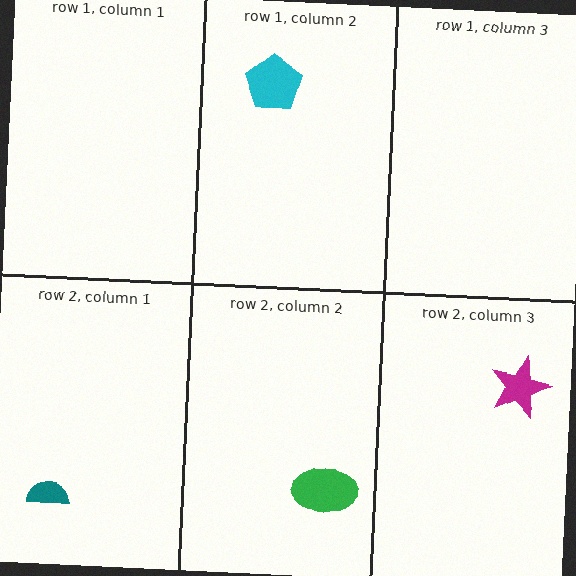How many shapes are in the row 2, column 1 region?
1.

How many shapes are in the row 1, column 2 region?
1.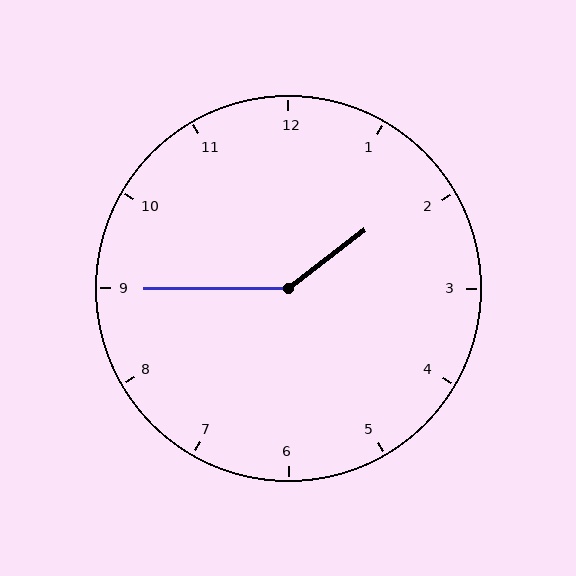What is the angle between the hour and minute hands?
Approximately 142 degrees.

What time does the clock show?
1:45.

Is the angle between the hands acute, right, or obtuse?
It is obtuse.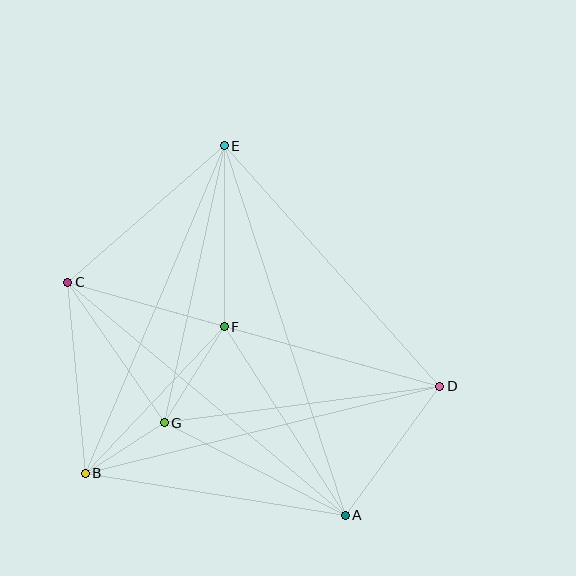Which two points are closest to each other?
Points B and G are closest to each other.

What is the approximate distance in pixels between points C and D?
The distance between C and D is approximately 386 pixels.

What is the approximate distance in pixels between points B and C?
The distance between B and C is approximately 192 pixels.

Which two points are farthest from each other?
Points A and E are farthest from each other.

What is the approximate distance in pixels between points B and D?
The distance between B and D is approximately 365 pixels.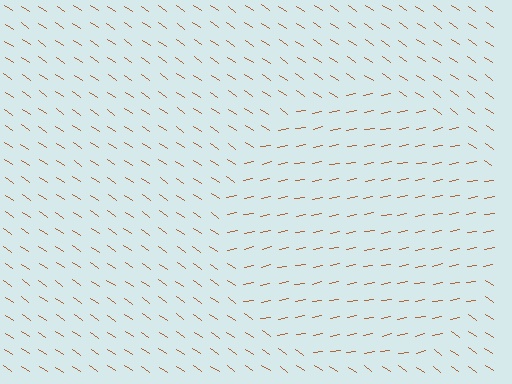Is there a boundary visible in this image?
Yes, there is a texture boundary formed by a change in line orientation.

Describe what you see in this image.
The image is filled with small brown line segments. A circle region in the image has lines oriented differently from the surrounding lines, creating a visible texture boundary.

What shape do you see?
I see a circle.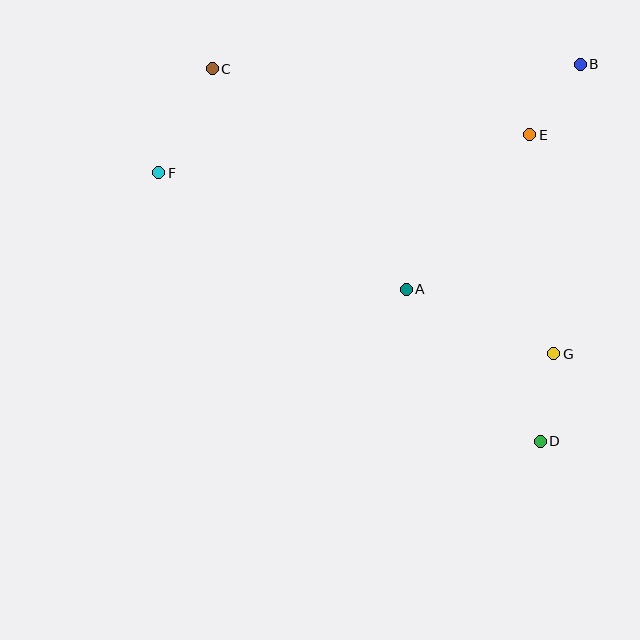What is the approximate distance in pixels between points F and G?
The distance between F and G is approximately 434 pixels.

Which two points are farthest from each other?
Points C and D are farthest from each other.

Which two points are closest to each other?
Points B and E are closest to each other.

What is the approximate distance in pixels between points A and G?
The distance between A and G is approximately 161 pixels.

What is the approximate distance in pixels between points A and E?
The distance between A and E is approximately 198 pixels.